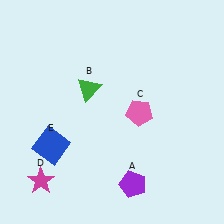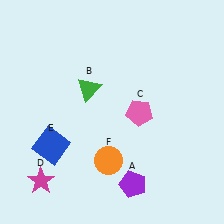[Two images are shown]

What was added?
An orange circle (F) was added in Image 2.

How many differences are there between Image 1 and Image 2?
There is 1 difference between the two images.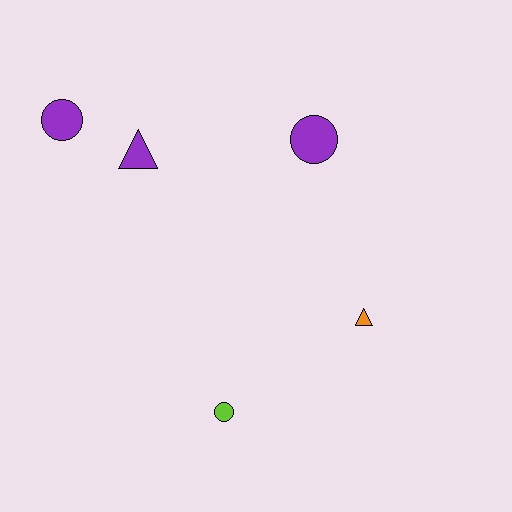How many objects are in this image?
There are 5 objects.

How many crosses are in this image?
There are no crosses.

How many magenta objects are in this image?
There are no magenta objects.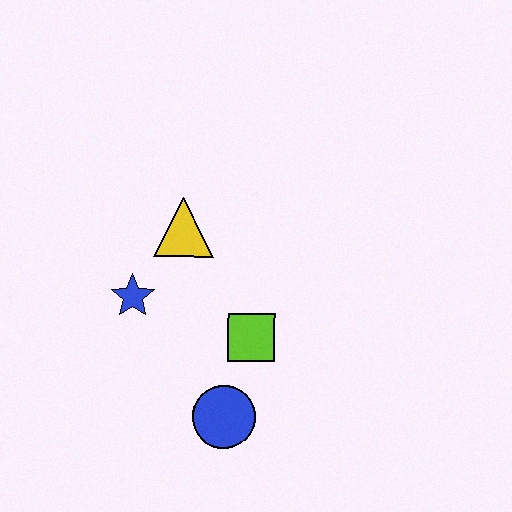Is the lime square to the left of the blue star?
No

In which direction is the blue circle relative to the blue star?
The blue circle is below the blue star.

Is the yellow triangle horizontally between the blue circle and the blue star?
Yes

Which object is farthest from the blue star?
The blue circle is farthest from the blue star.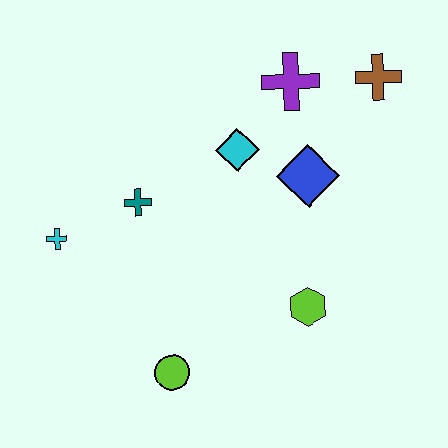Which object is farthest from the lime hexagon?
The cyan cross is farthest from the lime hexagon.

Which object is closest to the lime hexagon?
The blue diamond is closest to the lime hexagon.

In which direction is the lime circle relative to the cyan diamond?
The lime circle is below the cyan diamond.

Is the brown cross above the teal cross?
Yes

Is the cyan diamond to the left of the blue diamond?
Yes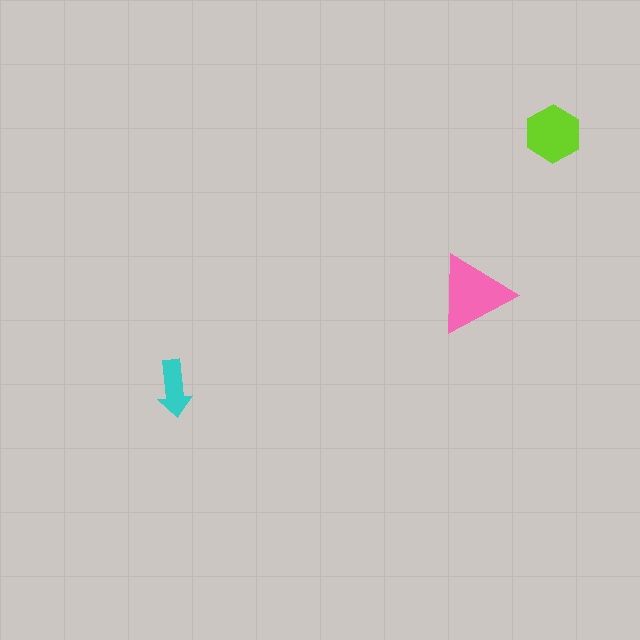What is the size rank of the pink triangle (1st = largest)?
1st.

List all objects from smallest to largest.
The cyan arrow, the lime hexagon, the pink triangle.